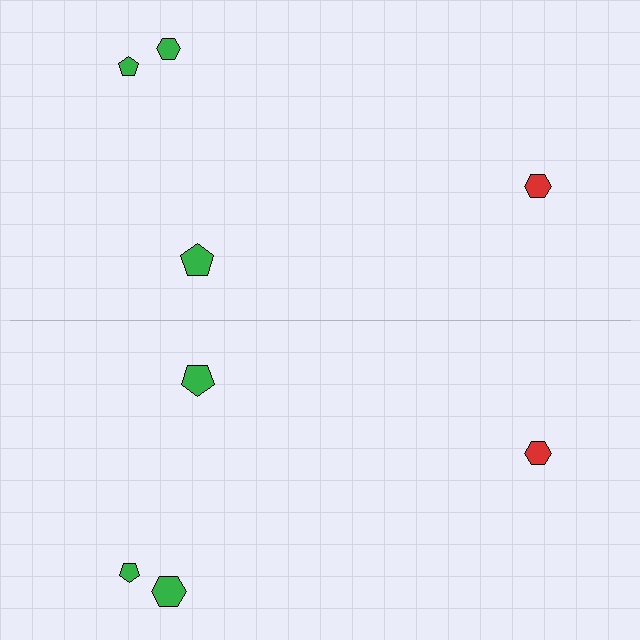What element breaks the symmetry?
The green hexagon on the bottom side has a different size than its mirror counterpart.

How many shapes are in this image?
There are 8 shapes in this image.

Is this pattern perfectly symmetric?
No, the pattern is not perfectly symmetric. The green hexagon on the bottom side has a different size than its mirror counterpart.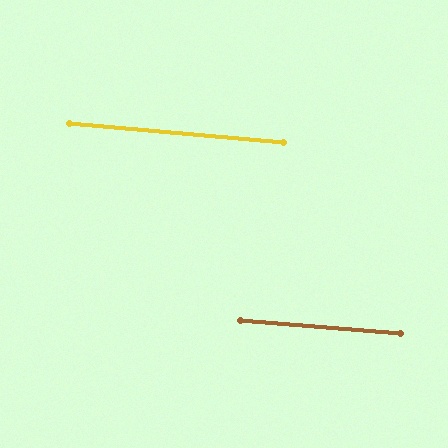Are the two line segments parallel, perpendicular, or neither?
Parallel — their directions differ by only 0.6°.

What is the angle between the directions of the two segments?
Approximately 1 degree.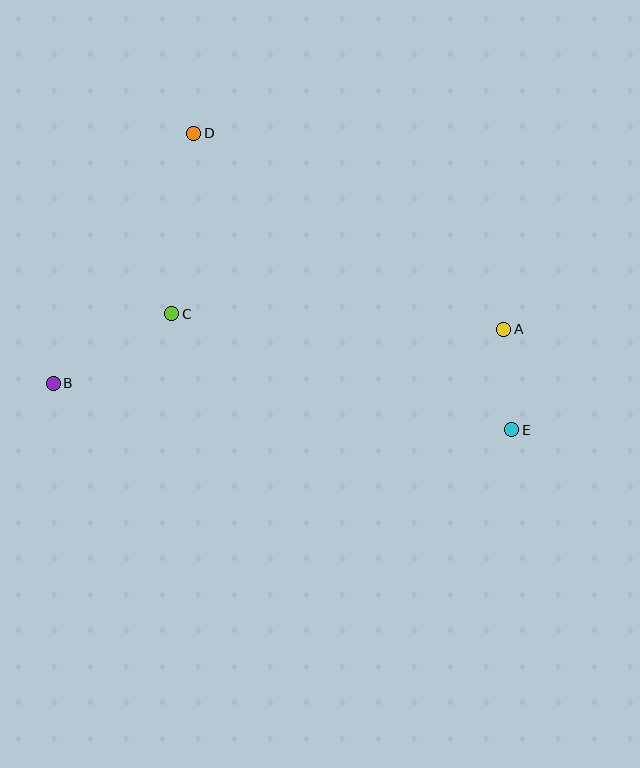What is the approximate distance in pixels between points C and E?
The distance between C and E is approximately 360 pixels.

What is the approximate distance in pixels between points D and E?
The distance between D and E is approximately 435 pixels.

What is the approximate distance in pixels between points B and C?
The distance between B and C is approximately 137 pixels.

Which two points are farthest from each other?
Points B and E are farthest from each other.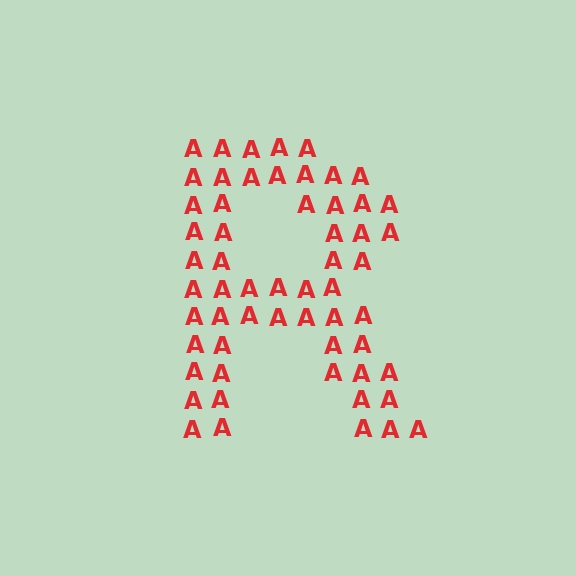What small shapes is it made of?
It is made of small letter A's.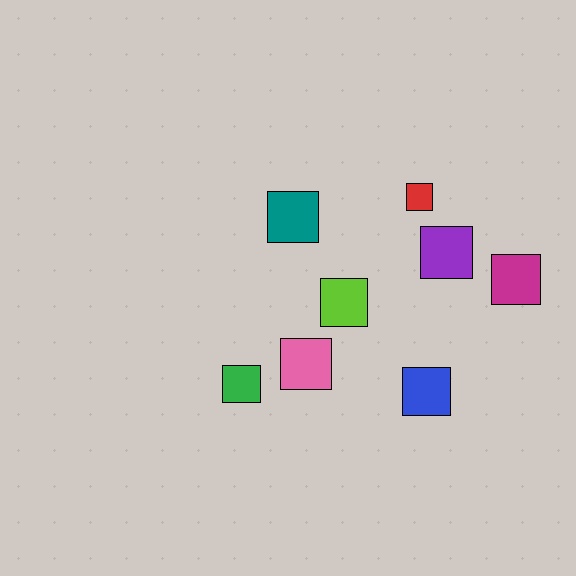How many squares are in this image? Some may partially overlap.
There are 8 squares.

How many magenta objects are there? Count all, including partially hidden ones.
There is 1 magenta object.